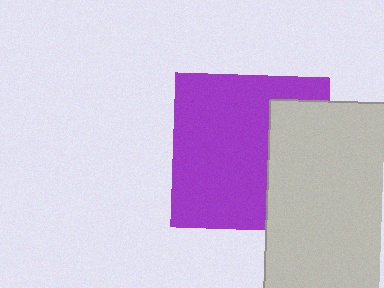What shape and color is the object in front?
The object in front is a light gray rectangle.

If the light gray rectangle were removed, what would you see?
You would see the complete purple square.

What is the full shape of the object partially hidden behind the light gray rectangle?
The partially hidden object is a purple square.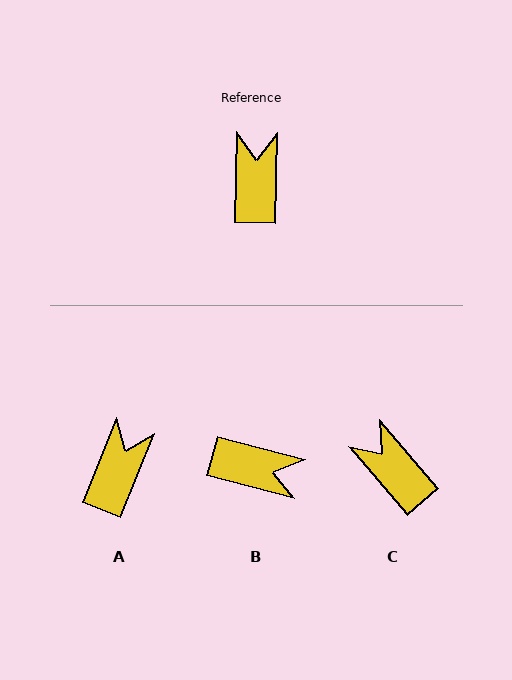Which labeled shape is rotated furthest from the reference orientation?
B, about 103 degrees away.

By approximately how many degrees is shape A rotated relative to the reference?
Approximately 20 degrees clockwise.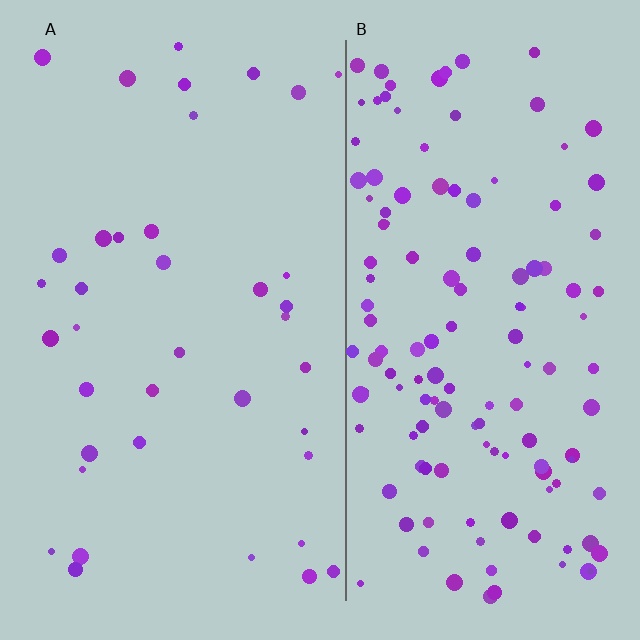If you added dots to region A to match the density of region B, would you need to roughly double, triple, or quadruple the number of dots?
Approximately triple.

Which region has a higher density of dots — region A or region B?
B (the right).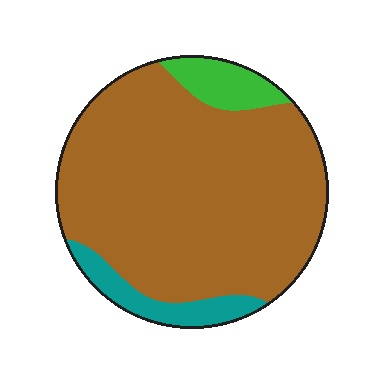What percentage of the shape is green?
Green covers about 10% of the shape.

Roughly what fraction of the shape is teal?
Teal covers around 10% of the shape.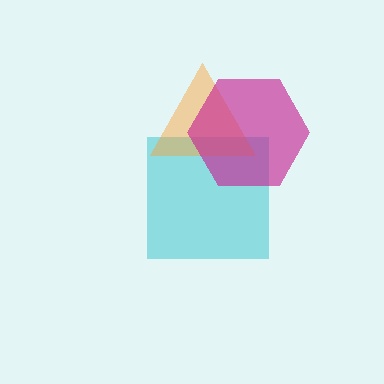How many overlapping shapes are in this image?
There are 3 overlapping shapes in the image.